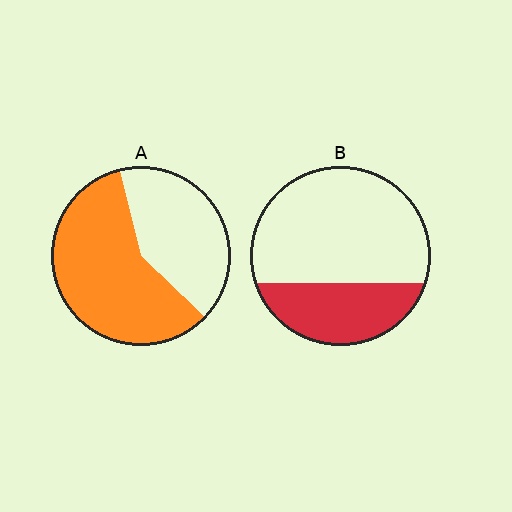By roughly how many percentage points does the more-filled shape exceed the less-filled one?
By roughly 30 percentage points (A over B).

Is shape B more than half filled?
No.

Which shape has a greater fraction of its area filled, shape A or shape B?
Shape A.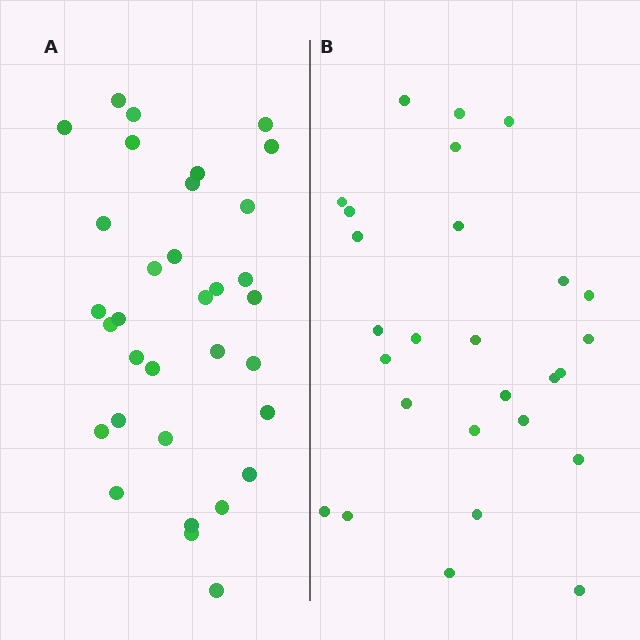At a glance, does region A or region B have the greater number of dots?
Region A (the left region) has more dots.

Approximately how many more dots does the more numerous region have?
Region A has about 6 more dots than region B.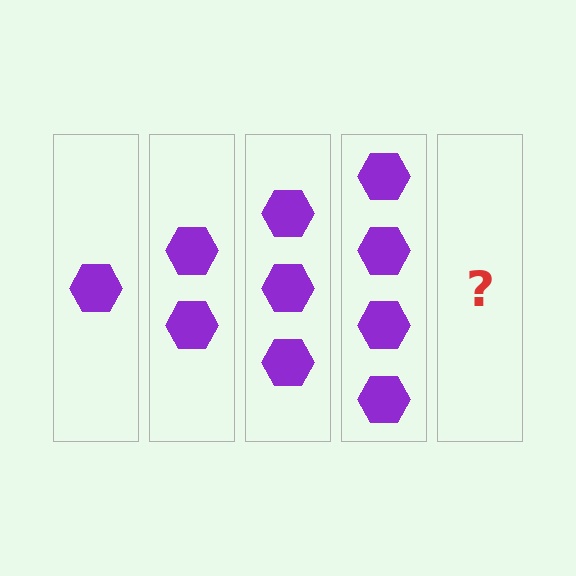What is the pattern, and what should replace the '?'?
The pattern is that each step adds one more hexagon. The '?' should be 5 hexagons.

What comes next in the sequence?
The next element should be 5 hexagons.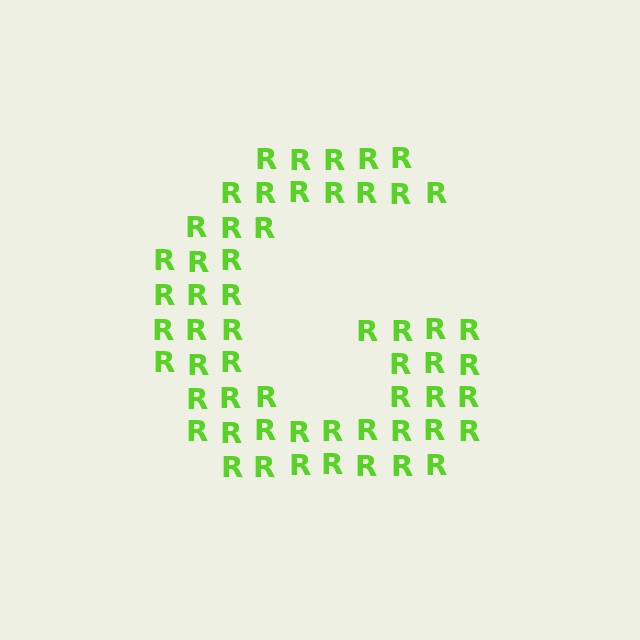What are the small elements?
The small elements are letter R's.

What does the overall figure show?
The overall figure shows the letter G.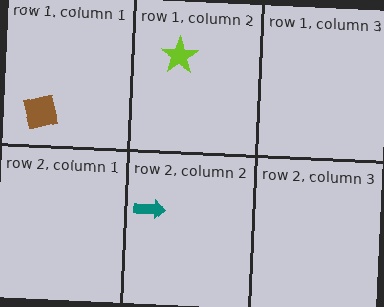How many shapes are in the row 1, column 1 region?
1.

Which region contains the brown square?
The row 1, column 1 region.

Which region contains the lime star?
The row 1, column 2 region.